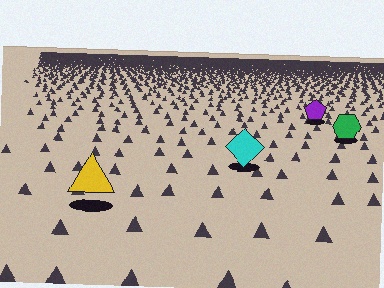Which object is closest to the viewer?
The yellow triangle is closest. The texture marks near it are larger and more spread out.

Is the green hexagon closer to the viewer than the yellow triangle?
No. The yellow triangle is closer — you can tell from the texture gradient: the ground texture is coarser near it.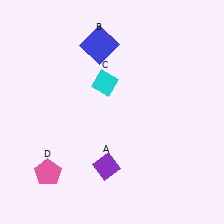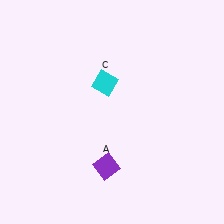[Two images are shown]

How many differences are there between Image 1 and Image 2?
There are 2 differences between the two images.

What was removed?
The blue square (B), the pink pentagon (D) were removed in Image 2.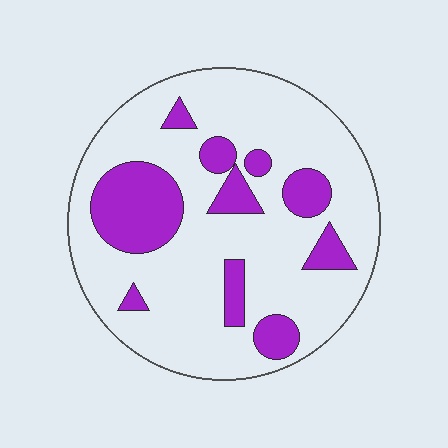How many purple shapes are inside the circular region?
10.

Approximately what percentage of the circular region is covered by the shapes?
Approximately 25%.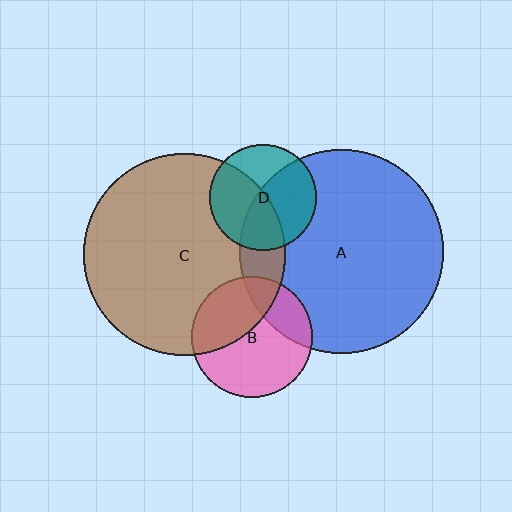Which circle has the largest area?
Circle A (blue).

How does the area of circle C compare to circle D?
Approximately 3.6 times.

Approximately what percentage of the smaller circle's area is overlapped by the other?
Approximately 15%.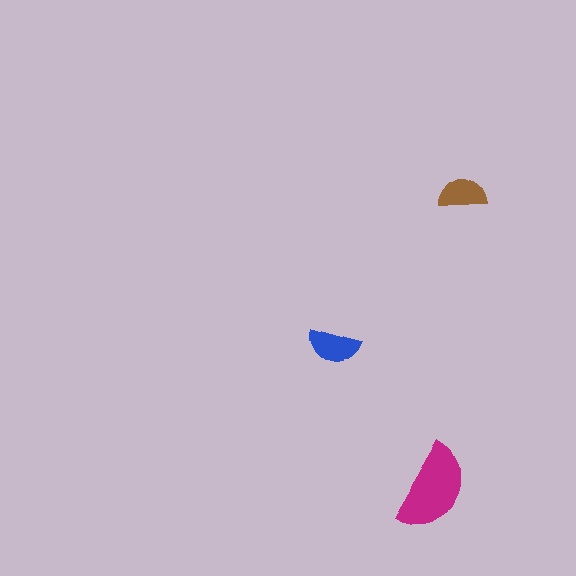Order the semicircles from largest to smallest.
the magenta one, the blue one, the brown one.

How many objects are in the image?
There are 3 objects in the image.